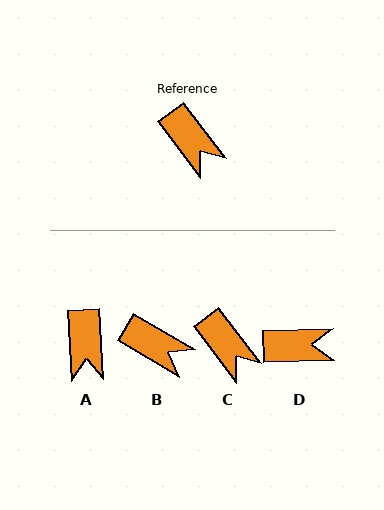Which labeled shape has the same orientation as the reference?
C.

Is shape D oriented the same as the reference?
No, it is off by about 54 degrees.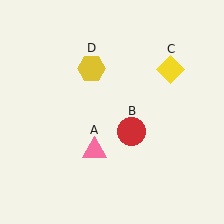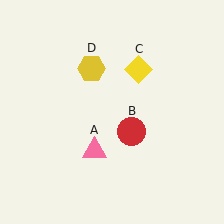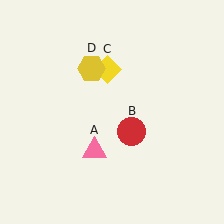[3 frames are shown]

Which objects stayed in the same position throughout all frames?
Pink triangle (object A) and red circle (object B) and yellow hexagon (object D) remained stationary.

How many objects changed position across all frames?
1 object changed position: yellow diamond (object C).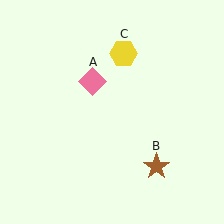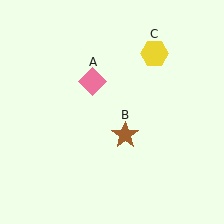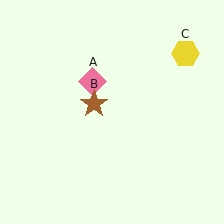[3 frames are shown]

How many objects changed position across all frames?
2 objects changed position: brown star (object B), yellow hexagon (object C).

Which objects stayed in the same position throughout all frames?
Pink diamond (object A) remained stationary.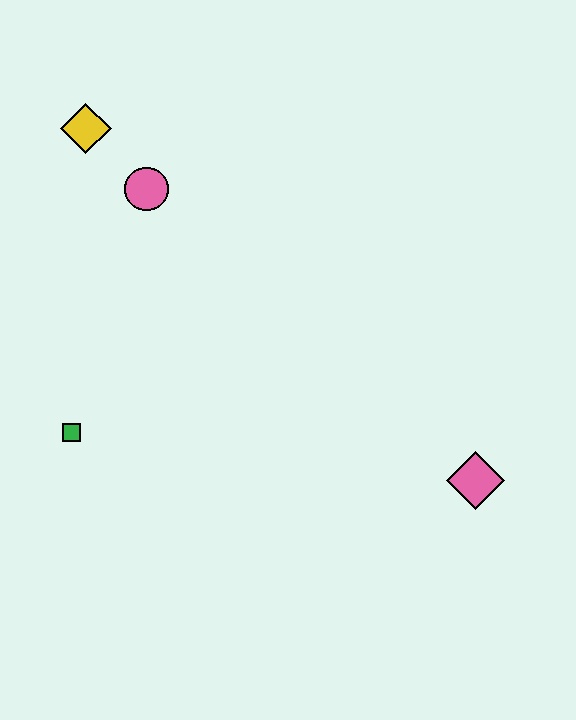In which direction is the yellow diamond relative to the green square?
The yellow diamond is above the green square.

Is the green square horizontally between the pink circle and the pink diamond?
No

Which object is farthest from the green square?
The pink diamond is farthest from the green square.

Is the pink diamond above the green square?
No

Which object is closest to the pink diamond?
The green square is closest to the pink diamond.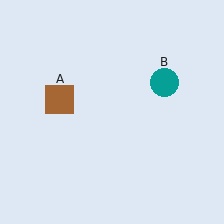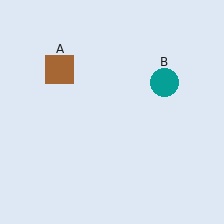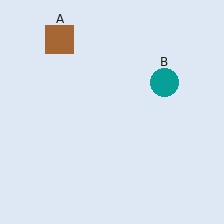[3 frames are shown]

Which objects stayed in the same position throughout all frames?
Teal circle (object B) remained stationary.